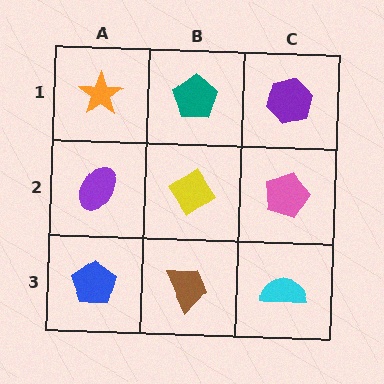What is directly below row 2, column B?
A brown trapezoid.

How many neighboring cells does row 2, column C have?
3.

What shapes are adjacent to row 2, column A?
An orange star (row 1, column A), a blue pentagon (row 3, column A), a yellow diamond (row 2, column B).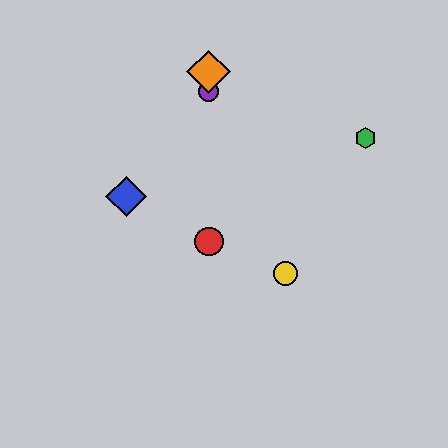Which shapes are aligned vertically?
The red circle, the purple circle, the orange diamond are aligned vertically.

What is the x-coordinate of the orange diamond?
The orange diamond is at x≈209.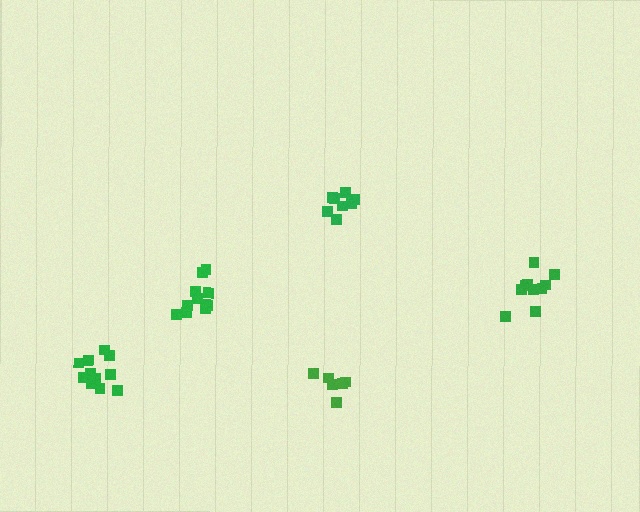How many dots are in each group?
Group 1: 10 dots, Group 2: 6 dots, Group 3: 10 dots, Group 4: 8 dots, Group 5: 11 dots (45 total).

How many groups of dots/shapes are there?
There are 5 groups.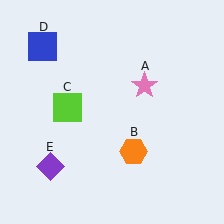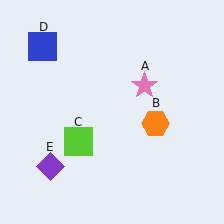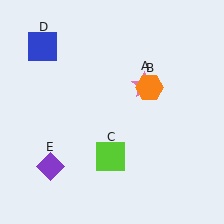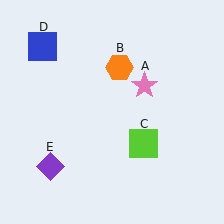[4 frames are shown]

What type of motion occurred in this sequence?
The orange hexagon (object B), lime square (object C) rotated counterclockwise around the center of the scene.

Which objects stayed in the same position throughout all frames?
Pink star (object A) and blue square (object D) and purple diamond (object E) remained stationary.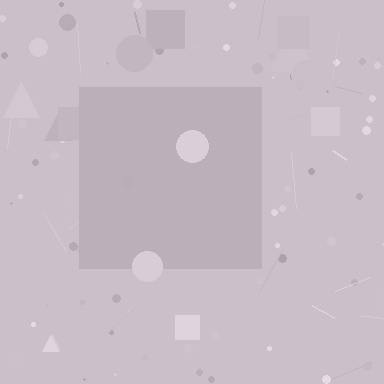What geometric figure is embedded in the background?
A square is embedded in the background.